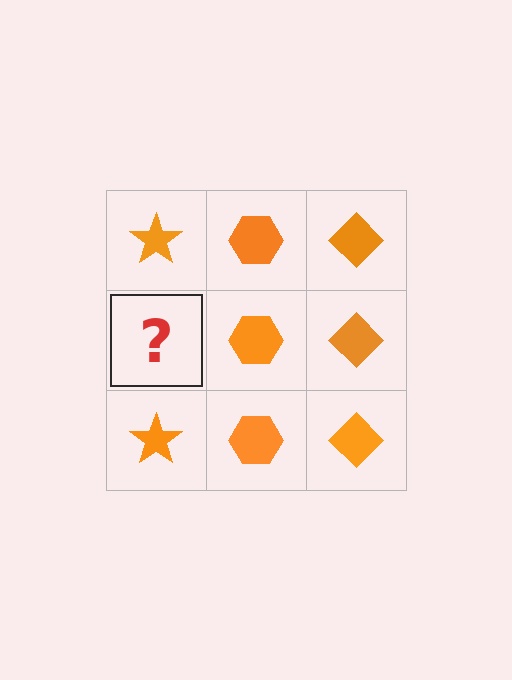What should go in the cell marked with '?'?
The missing cell should contain an orange star.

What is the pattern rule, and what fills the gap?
The rule is that each column has a consistent shape. The gap should be filled with an orange star.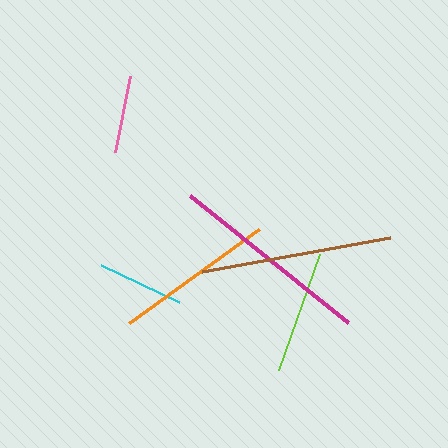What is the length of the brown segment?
The brown segment is approximately 191 pixels long.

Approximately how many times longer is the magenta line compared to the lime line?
The magenta line is approximately 1.6 times the length of the lime line.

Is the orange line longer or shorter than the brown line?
The brown line is longer than the orange line.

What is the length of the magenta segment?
The magenta segment is approximately 203 pixels long.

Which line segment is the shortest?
The pink line is the shortest at approximately 77 pixels.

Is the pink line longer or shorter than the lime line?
The lime line is longer than the pink line.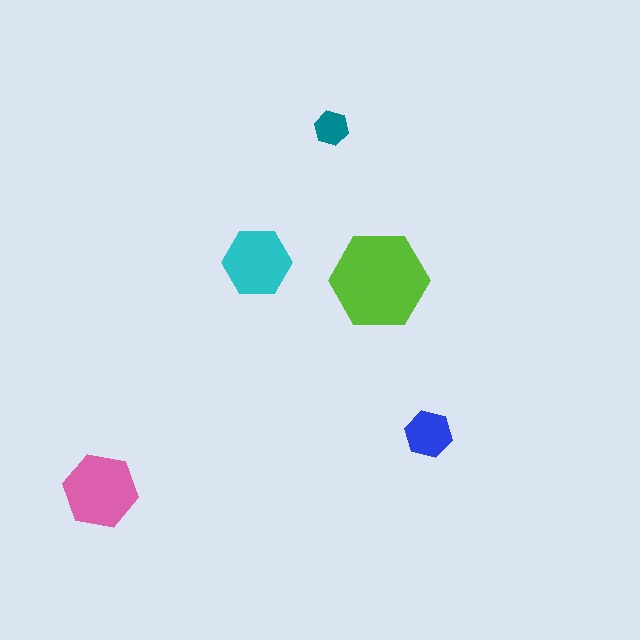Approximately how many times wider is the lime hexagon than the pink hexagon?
About 1.5 times wider.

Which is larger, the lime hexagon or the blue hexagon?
The lime one.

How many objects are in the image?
There are 5 objects in the image.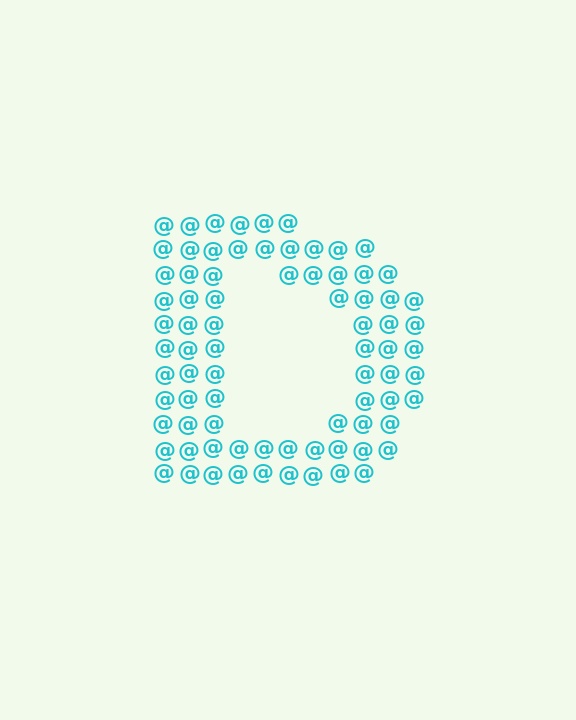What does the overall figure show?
The overall figure shows the letter D.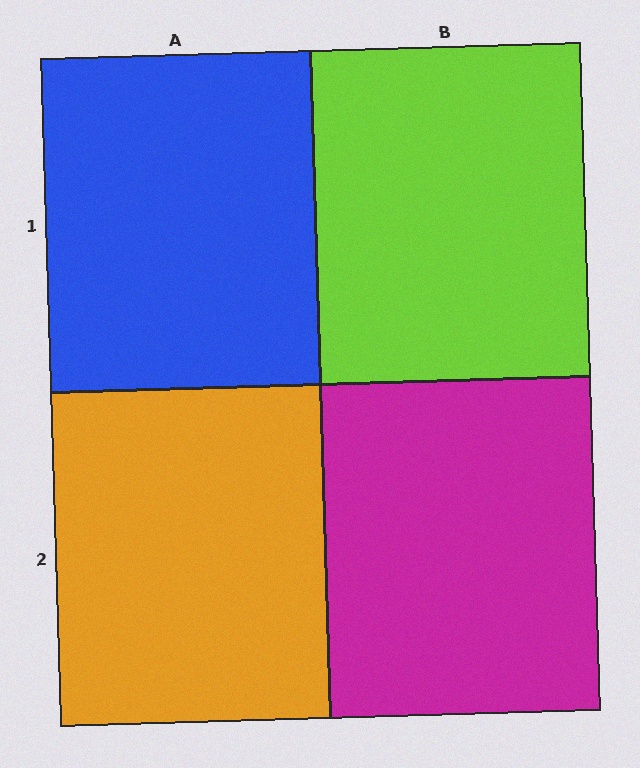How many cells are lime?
1 cell is lime.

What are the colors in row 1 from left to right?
Blue, lime.